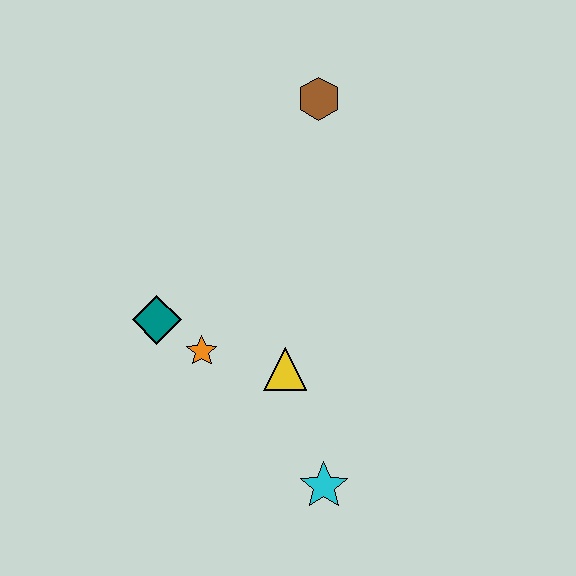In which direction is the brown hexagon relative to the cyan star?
The brown hexagon is above the cyan star.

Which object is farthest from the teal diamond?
The brown hexagon is farthest from the teal diamond.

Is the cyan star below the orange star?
Yes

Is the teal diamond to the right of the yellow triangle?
No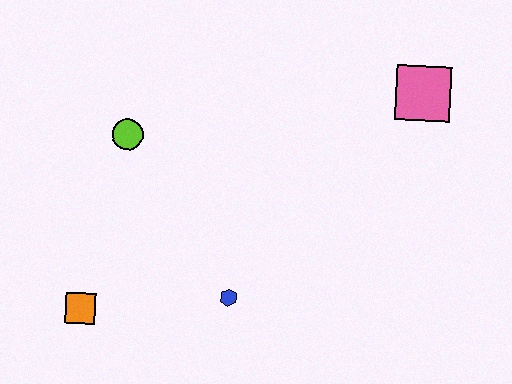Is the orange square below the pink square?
Yes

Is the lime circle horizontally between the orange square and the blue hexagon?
Yes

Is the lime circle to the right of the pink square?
No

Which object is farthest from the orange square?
The pink square is farthest from the orange square.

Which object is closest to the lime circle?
The orange square is closest to the lime circle.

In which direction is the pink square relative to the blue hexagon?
The pink square is above the blue hexagon.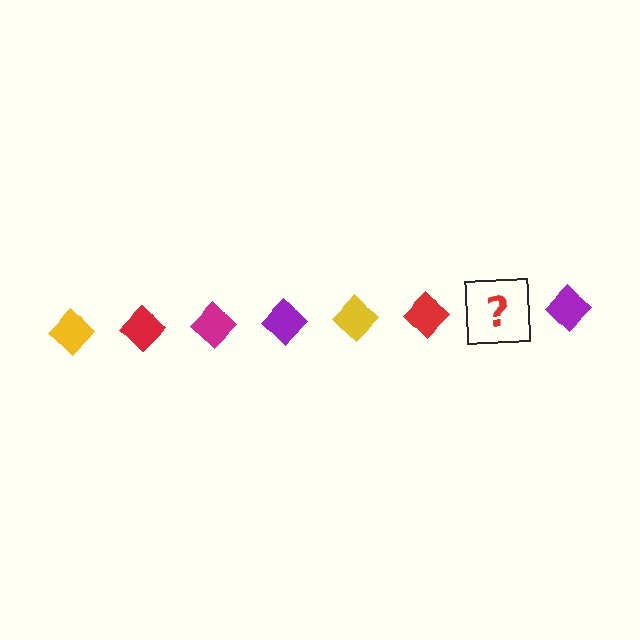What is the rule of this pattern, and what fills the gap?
The rule is that the pattern cycles through yellow, red, magenta, purple diamonds. The gap should be filled with a magenta diamond.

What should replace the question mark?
The question mark should be replaced with a magenta diamond.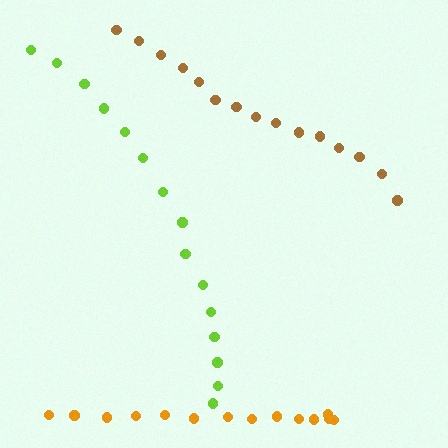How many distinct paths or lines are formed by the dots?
There are 3 distinct paths.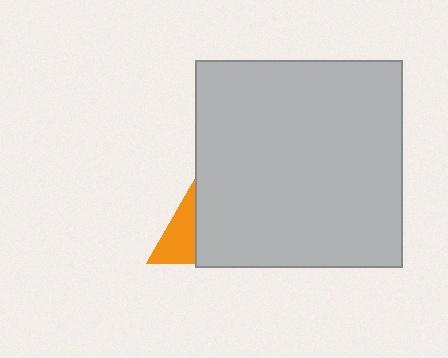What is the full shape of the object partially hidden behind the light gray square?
The partially hidden object is an orange triangle.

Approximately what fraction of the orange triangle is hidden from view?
Roughly 69% of the orange triangle is hidden behind the light gray square.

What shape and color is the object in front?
The object in front is a light gray square.